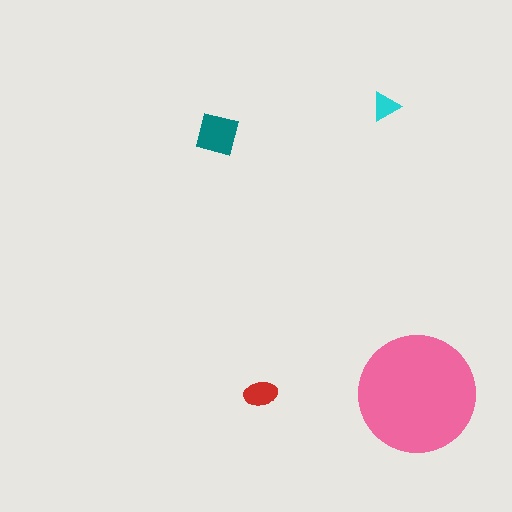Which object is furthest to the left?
The teal square is leftmost.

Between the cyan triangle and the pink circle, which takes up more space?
The pink circle.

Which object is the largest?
The pink circle.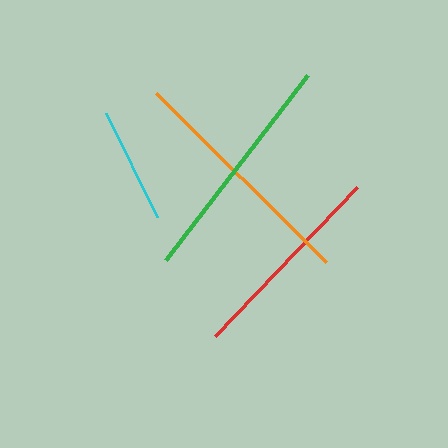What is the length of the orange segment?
The orange segment is approximately 240 pixels long.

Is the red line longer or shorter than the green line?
The green line is longer than the red line.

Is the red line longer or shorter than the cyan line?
The red line is longer than the cyan line.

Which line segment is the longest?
The orange line is the longest at approximately 240 pixels.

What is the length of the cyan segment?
The cyan segment is approximately 116 pixels long.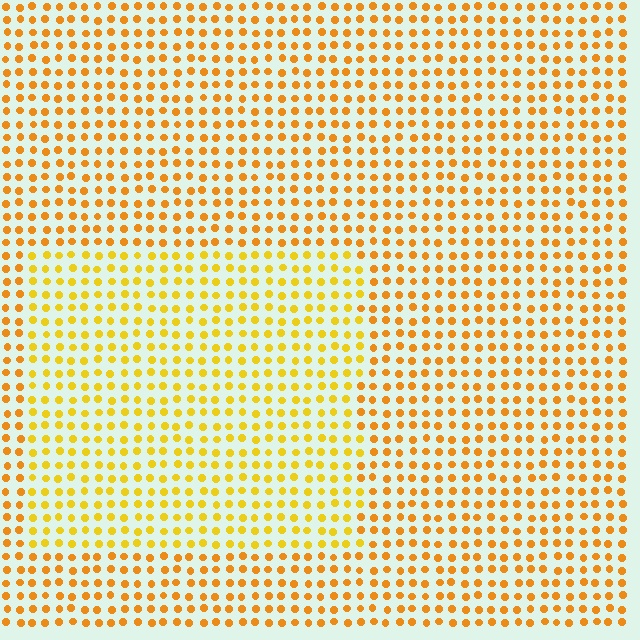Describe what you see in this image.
The image is filled with small orange elements in a uniform arrangement. A rectangle-shaped region is visible where the elements are tinted to a slightly different hue, forming a subtle color boundary.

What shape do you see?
I see a rectangle.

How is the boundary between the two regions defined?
The boundary is defined purely by a slight shift in hue (about 19 degrees). Spacing, size, and orientation are identical on both sides.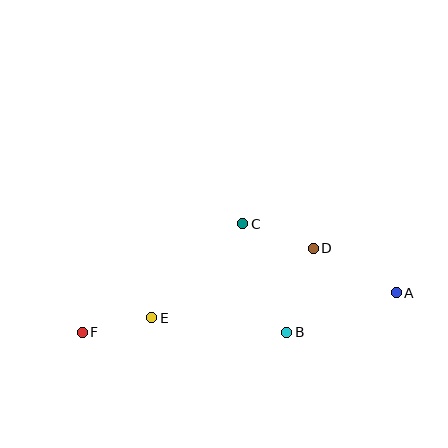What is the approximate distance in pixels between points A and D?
The distance between A and D is approximately 94 pixels.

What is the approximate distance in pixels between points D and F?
The distance between D and F is approximately 246 pixels.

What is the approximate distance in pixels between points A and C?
The distance between A and C is approximately 168 pixels.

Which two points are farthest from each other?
Points A and F are farthest from each other.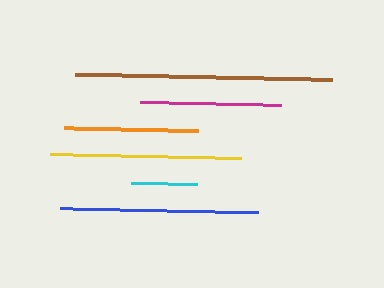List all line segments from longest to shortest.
From longest to shortest: brown, blue, yellow, magenta, orange, cyan.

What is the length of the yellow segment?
The yellow segment is approximately 191 pixels long.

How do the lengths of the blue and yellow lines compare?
The blue and yellow lines are approximately the same length.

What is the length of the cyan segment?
The cyan segment is approximately 66 pixels long.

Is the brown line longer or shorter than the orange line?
The brown line is longer than the orange line.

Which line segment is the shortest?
The cyan line is the shortest at approximately 66 pixels.